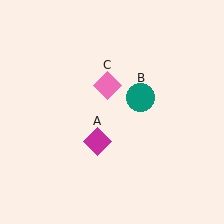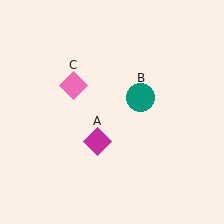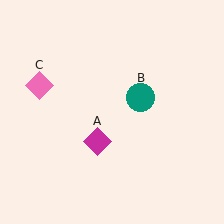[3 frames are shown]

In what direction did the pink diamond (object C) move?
The pink diamond (object C) moved left.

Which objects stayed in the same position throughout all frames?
Magenta diamond (object A) and teal circle (object B) remained stationary.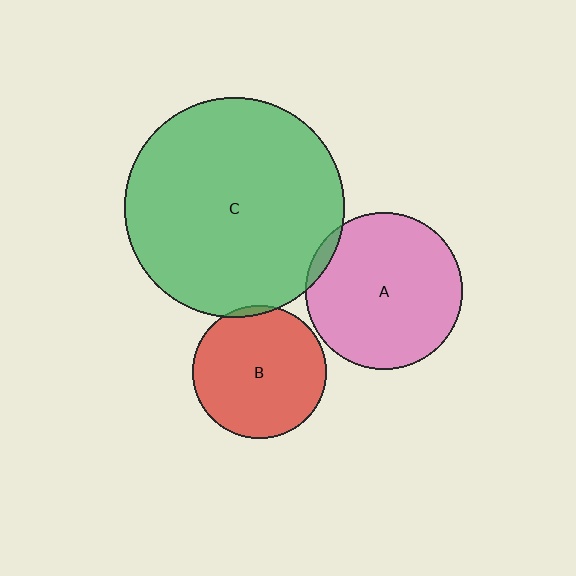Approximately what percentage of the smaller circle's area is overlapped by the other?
Approximately 5%.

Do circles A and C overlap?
Yes.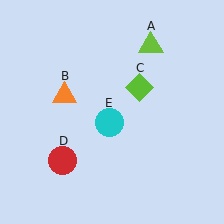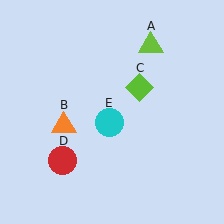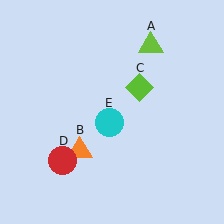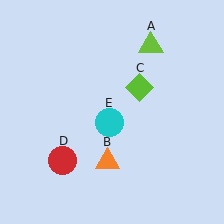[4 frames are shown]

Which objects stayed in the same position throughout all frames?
Lime triangle (object A) and lime diamond (object C) and red circle (object D) and cyan circle (object E) remained stationary.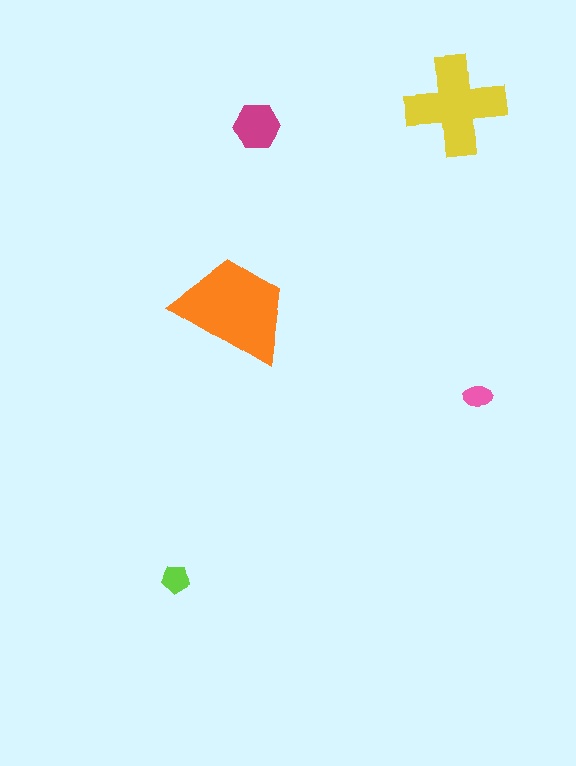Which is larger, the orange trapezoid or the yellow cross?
The orange trapezoid.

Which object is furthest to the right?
The pink ellipse is rightmost.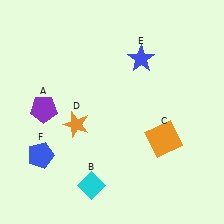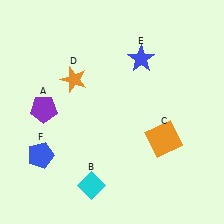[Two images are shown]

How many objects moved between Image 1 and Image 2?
1 object moved between the two images.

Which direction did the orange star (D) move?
The orange star (D) moved up.